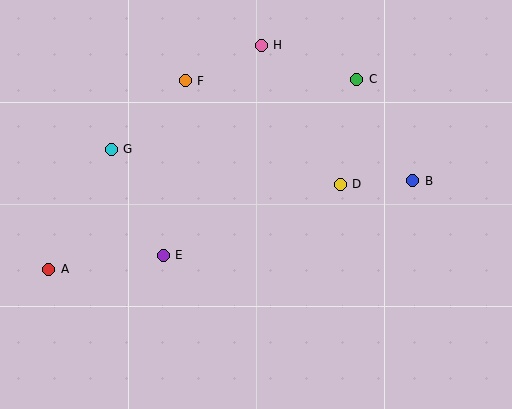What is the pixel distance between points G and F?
The distance between G and F is 101 pixels.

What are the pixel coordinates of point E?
Point E is at (163, 255).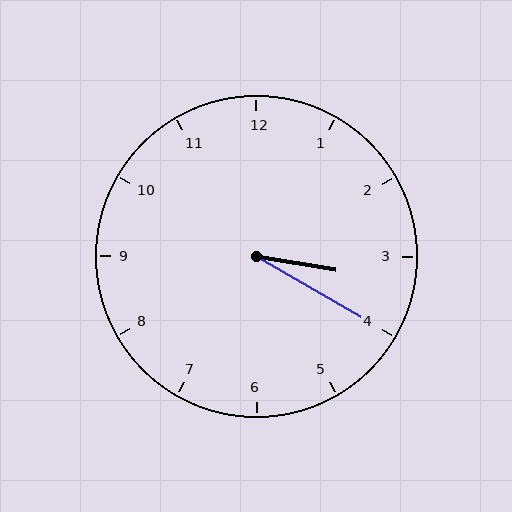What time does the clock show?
3:20.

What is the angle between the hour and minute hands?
Approximately 20 degrees.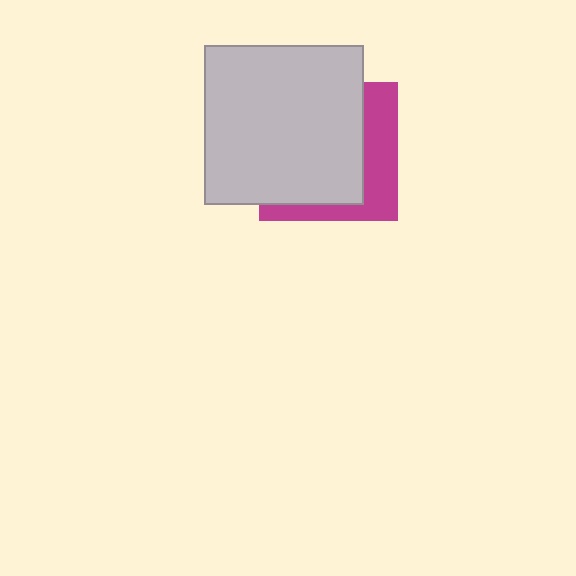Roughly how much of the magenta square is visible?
A small part of it is visible (roughly 33%).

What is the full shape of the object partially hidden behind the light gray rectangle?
The partially hidden object is a magenta square.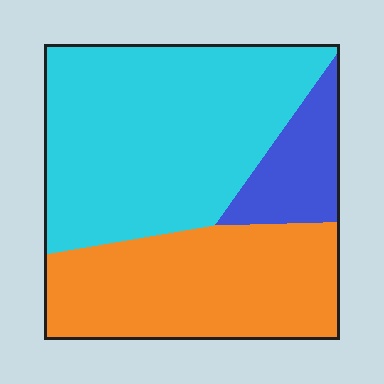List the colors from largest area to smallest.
From largest to smallest: cyan, orange, blue.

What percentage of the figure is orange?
Orange covers 36% of the figure.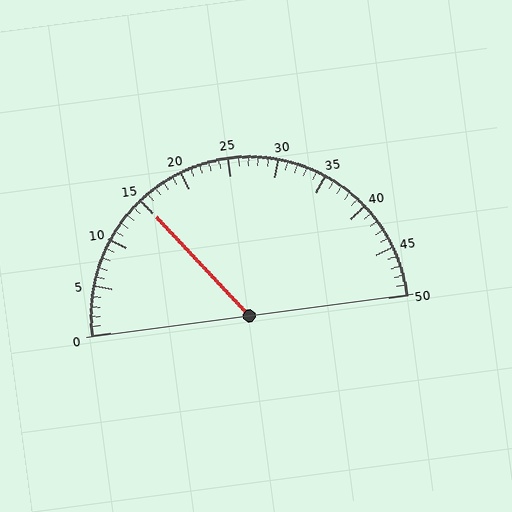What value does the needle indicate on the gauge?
The needle indicates approximately 15.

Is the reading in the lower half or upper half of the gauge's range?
The reading is in the lower half of the range (0 to 50).